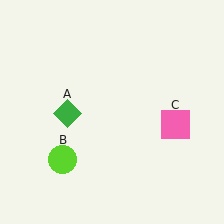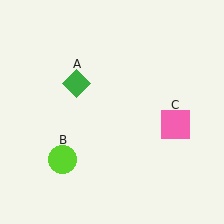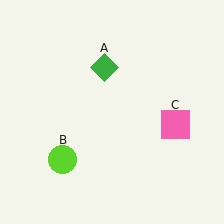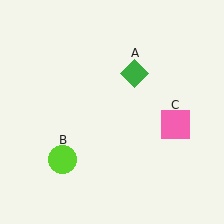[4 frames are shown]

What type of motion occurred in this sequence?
The green diamond (object A) rotated clockwise around the center of the scene.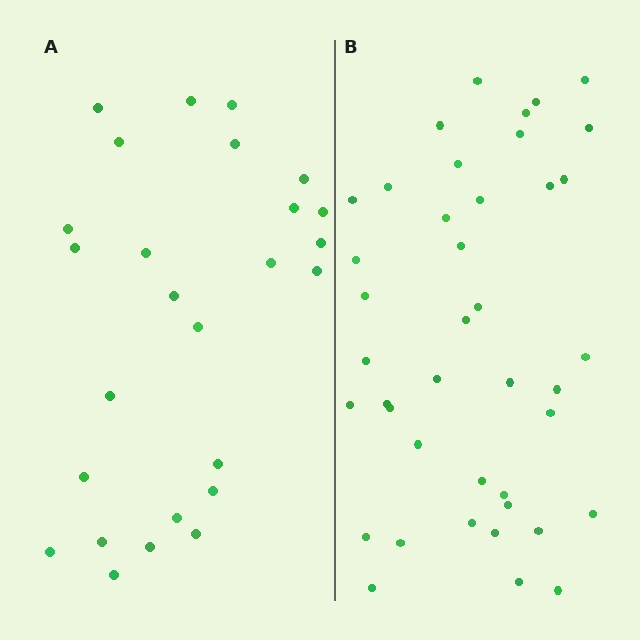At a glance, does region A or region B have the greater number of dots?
Region B (the right region) has more dots.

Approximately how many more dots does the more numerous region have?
Region B has approximately 15 more dots than region A.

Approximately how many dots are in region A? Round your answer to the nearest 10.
About 30 dots. (The exact count is 26, which rounds to 30.)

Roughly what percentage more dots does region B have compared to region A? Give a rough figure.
About 60% more.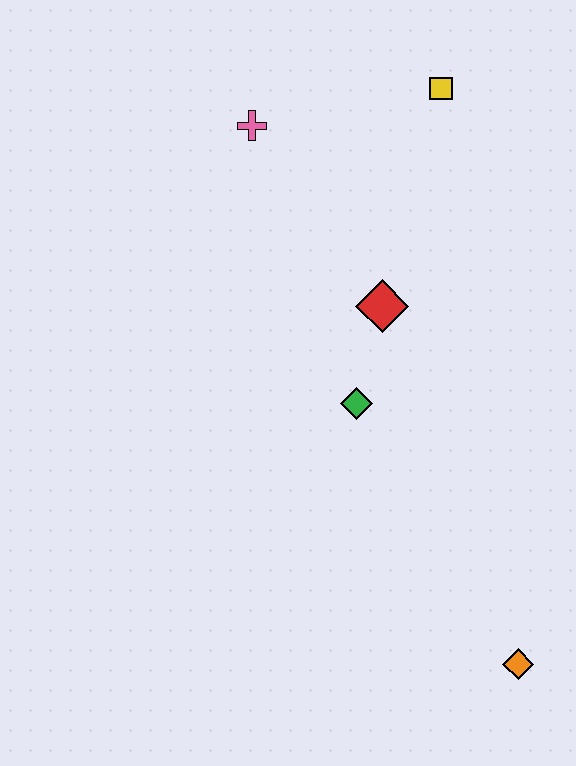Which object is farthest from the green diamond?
The yellow square is farthest from the green diamond.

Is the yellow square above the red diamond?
Yes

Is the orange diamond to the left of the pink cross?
No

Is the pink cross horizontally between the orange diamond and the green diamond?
No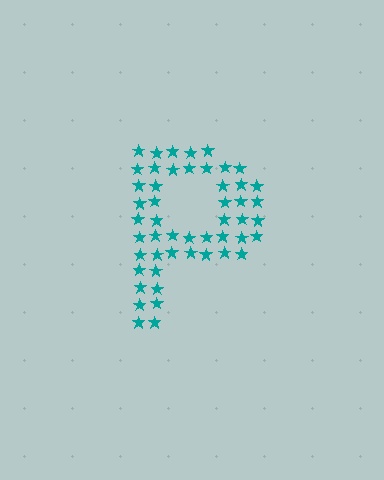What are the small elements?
The small elements are stars.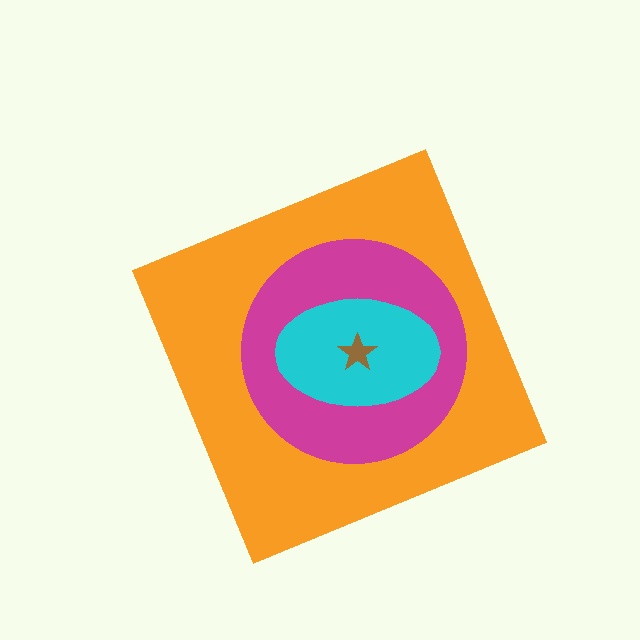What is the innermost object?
The brown star.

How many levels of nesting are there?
4.